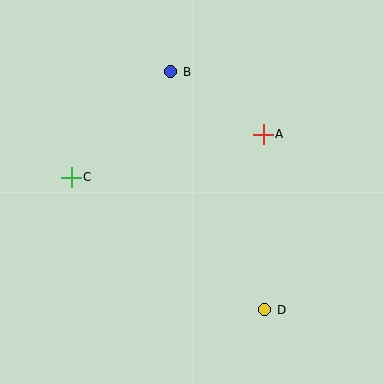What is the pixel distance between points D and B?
The distance between D and B is 256 pixels.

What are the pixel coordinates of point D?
Point D is at (265, 310).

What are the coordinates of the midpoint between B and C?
The midpoint between B and C is at (121, 124).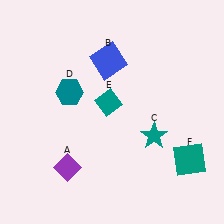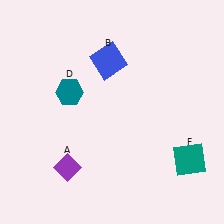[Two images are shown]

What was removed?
The teal diamond (E), the teal star (C) were removed in Image 2.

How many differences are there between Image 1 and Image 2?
There are 2 differences between the two images.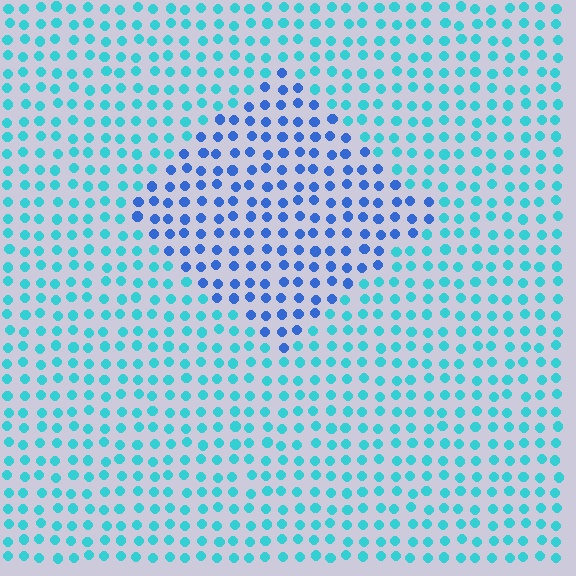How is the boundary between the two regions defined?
The boundary is defined purely by a slight shift in hue (about 39 degrees). Spacing, size, and orientation are identical on both sides.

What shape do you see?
I see a diamond.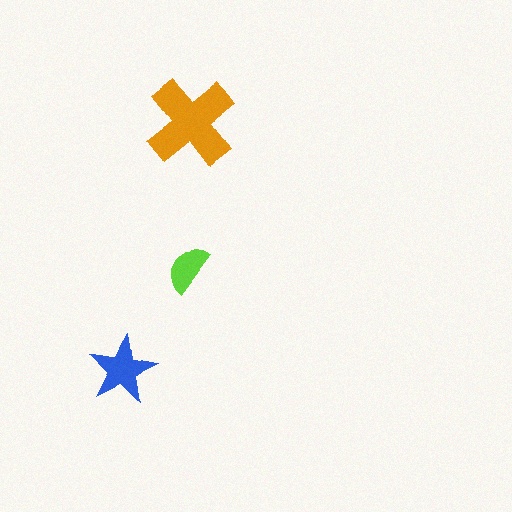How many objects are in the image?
There are 3 objects in the image.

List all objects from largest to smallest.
The orange cross, the blue star, the lime semicircle.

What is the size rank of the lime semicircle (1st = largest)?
3rd.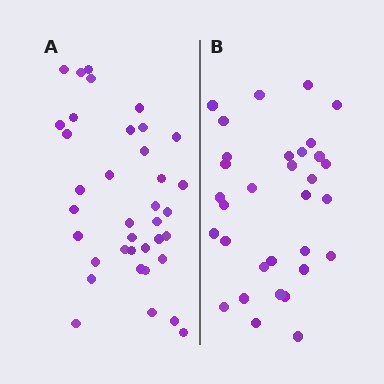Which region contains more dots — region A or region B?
Region A (the left region) has more dots.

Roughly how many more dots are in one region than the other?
Region A has about 5 more dots than region B.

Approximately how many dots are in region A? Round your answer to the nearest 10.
About 40 dots. (The exact count is 37, which rounds to 40.)